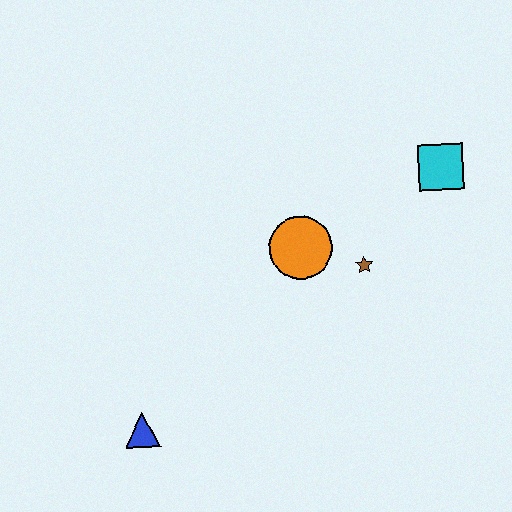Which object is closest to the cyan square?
The brown star is closest to the cyan square.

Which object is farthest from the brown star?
The blue triangle is farthest from the brown star.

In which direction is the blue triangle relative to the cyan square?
The blue triangle is to the left of the cyan square.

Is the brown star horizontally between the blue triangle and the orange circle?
No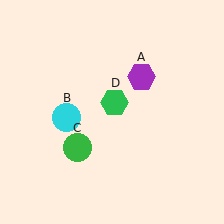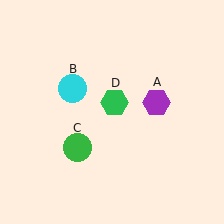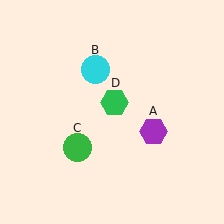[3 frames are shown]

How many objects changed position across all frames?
2 objects changed position: purple hexagon (object A), cyan circle (object B).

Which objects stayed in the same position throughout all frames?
Green circle (object C) and green hexagon (object D) remained stationary.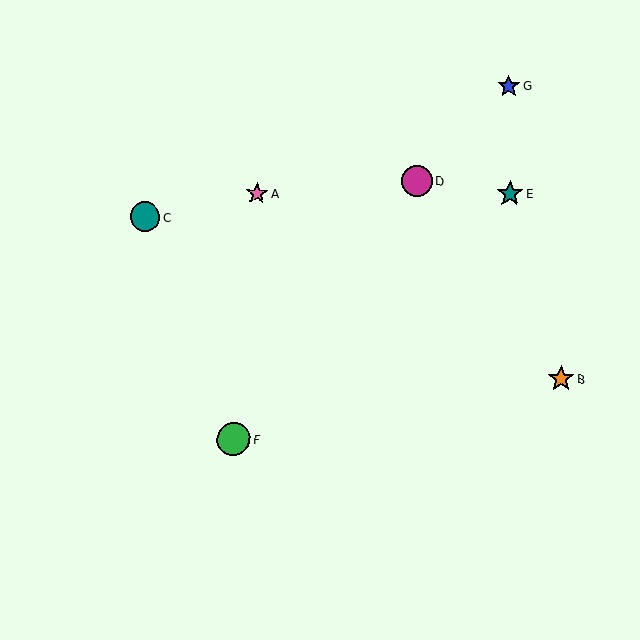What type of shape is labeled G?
Shape G is a blue star.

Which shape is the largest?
The green circle (labeled F) is the largest.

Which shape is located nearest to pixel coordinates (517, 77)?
The blue star (labeled G) at (509, 86) is nearest to that location.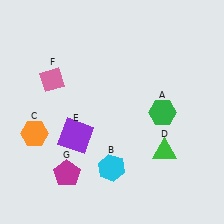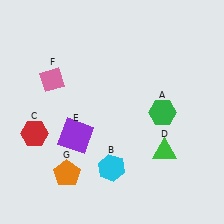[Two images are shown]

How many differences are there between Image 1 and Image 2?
There are 2 differences between the two images.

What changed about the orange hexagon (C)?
In Image 1, C is orange. In Image 2, it changed to red.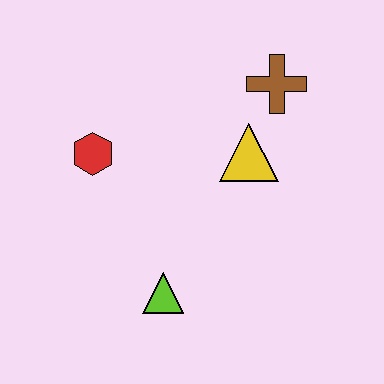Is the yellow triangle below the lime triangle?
No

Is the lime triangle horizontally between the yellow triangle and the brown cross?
No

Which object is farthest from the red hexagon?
The brown cross is farthest from the red hexagon.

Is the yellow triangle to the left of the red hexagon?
No